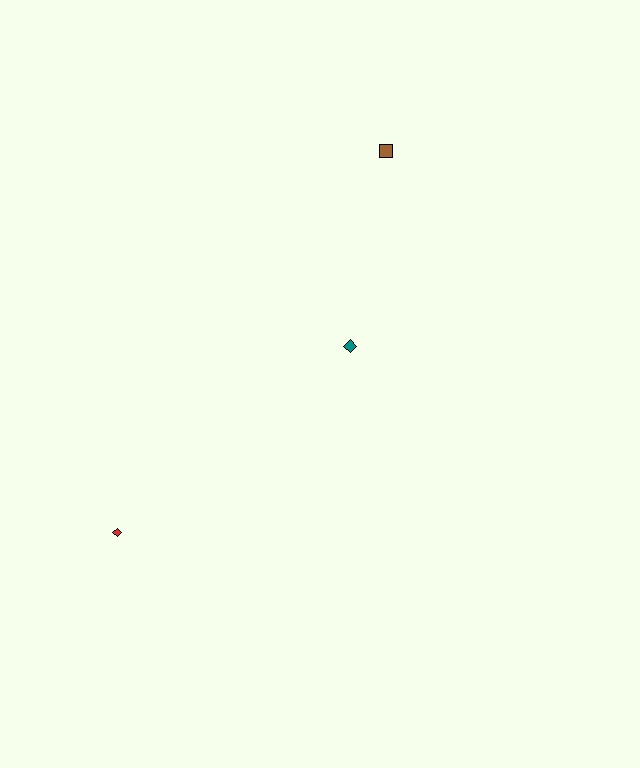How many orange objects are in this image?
There are no orange objects.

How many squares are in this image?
There is 1 square.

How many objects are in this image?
There are 3 objects.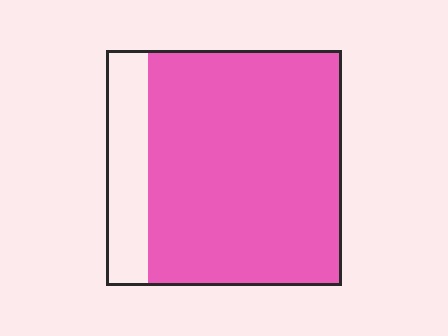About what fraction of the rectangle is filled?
About five sixths (5/6).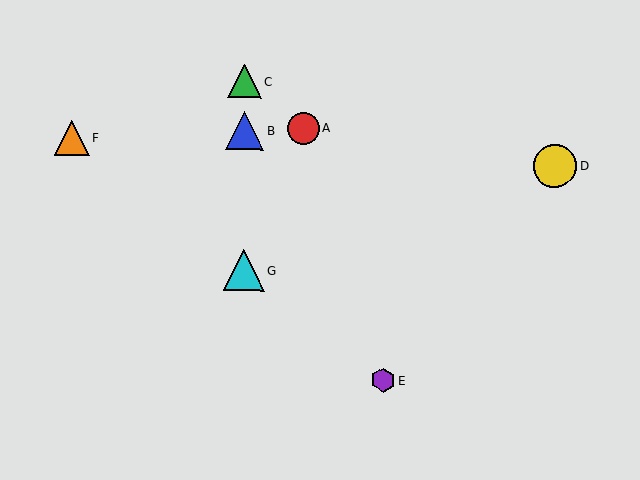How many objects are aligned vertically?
3 objects (B, C, G) are aligned vertically.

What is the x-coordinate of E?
Object E is at x≈383.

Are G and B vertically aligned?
Yes, both are at x≈243.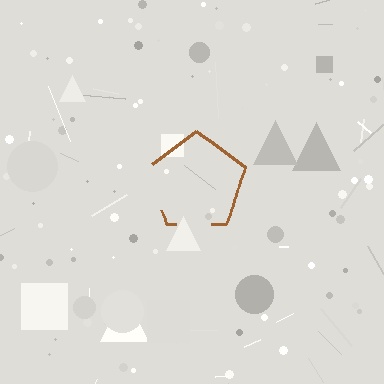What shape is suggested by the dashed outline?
The dashed outline suggests a pentagon.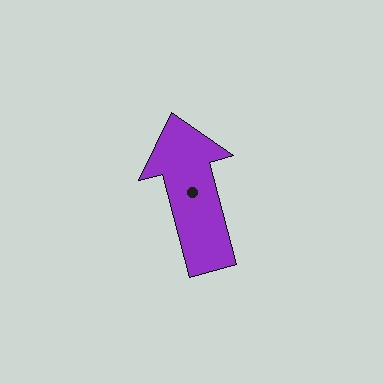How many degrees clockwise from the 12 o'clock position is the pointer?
Approximately 345 degrees.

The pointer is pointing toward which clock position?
Roughly 12 o'clock.